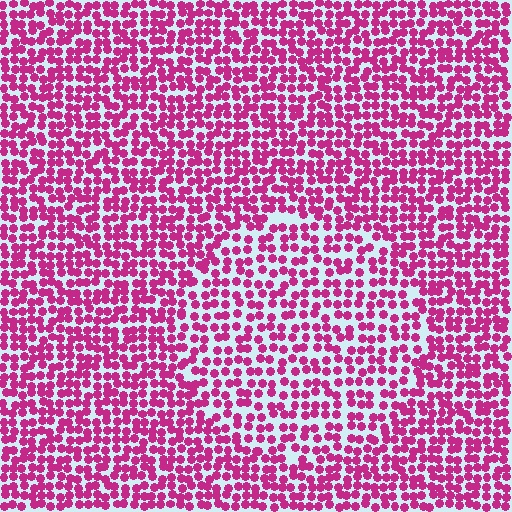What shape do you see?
I see a circle.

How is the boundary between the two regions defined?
The boundary is defined by a change in element density (approximately 1.4x ratio). All elements are the same color, size, and shape.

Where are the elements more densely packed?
The elements are more densely packed outside the circle boundary.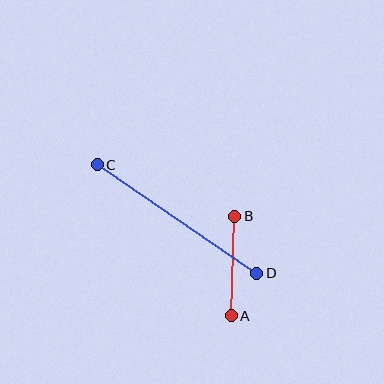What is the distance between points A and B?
The distance is approximately 99 pixels.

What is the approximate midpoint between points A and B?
The midpoint is at approximately (233, 266) pixels.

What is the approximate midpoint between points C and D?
The midpoint is at approximately (177, 219) pixels.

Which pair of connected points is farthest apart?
Points C and D are farthest apart.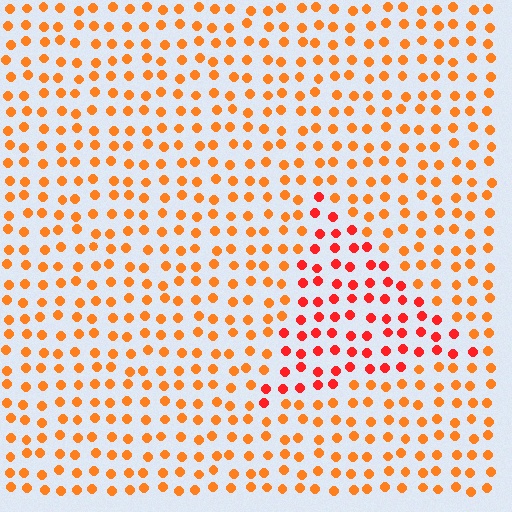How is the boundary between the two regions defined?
The boundary is defined purely by a slight shift in hue (about 28 degrees). Spacing, size, and orientation are identical on both sides.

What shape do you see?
I see a triangle.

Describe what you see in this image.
The image is filled with small orange elements in a uniform arrangement. A triangle-shaped region is visible where the elements are tinted to a slightly different hue, forming a subtle color boundary.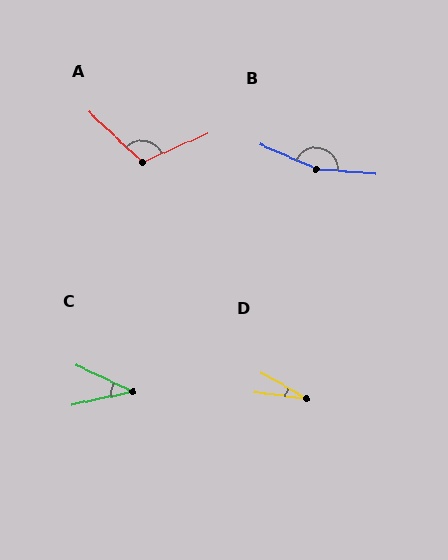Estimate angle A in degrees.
Approximately 113 degrees.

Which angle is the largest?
B, at approximately 160 degrees.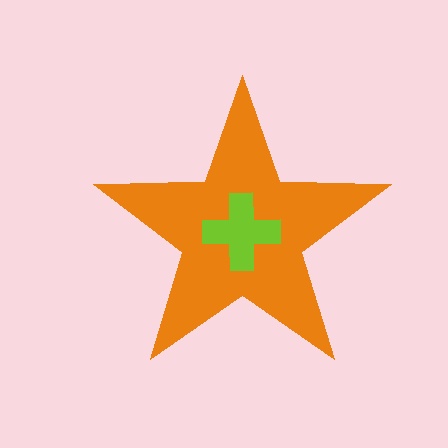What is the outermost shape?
The orange star.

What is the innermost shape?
The lime cross.